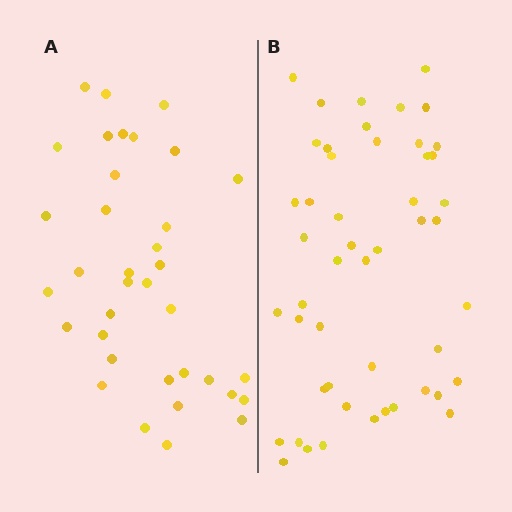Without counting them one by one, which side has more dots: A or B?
Region B (the right region) has more dots.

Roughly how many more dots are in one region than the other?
Region B has approximately 15 more dots than region A.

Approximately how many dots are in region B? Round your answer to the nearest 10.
About 50 dots. (The exact count is 49, which rounds to 50.)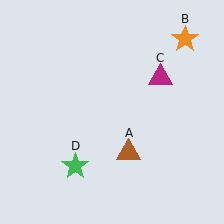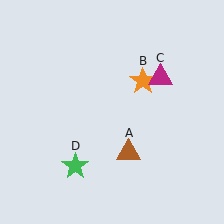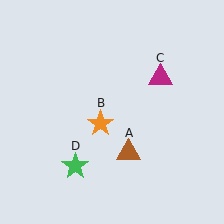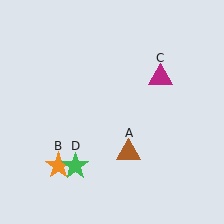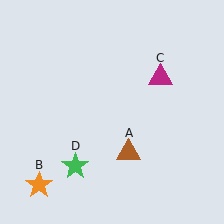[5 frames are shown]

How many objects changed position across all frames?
1 object changed position: orange star (object B).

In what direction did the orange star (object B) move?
The orange star (object B) moved down and to the left.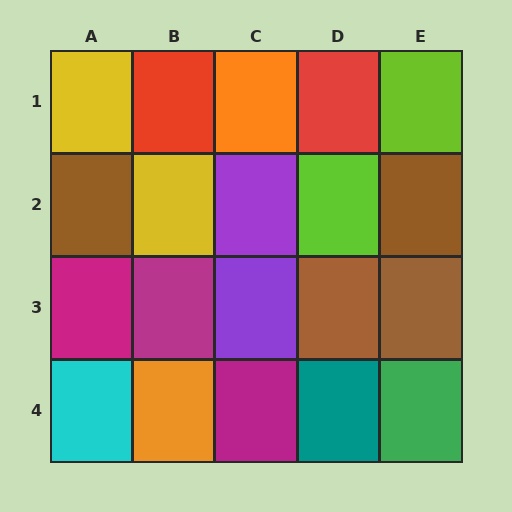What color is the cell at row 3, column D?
Brown.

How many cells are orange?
2 cells are orange.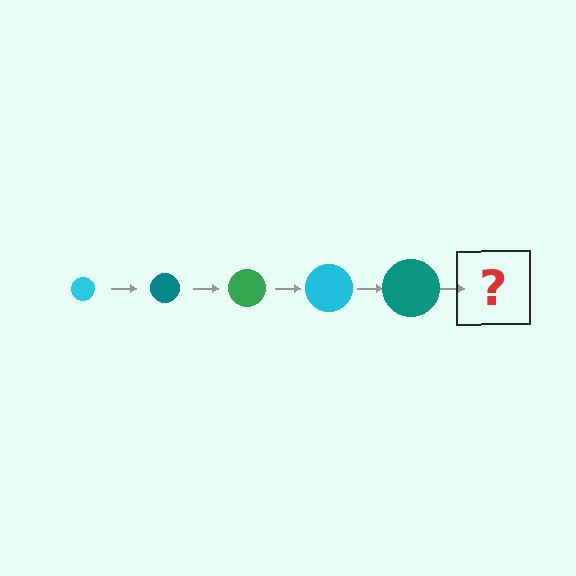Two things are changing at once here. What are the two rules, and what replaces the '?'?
The two rules are that the circle grows larger each step and the color cycles through cyan, teal, and green. The '?' should be a green circle, larger than the previous one.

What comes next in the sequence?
The next element should be a green circle, larger than the previous one.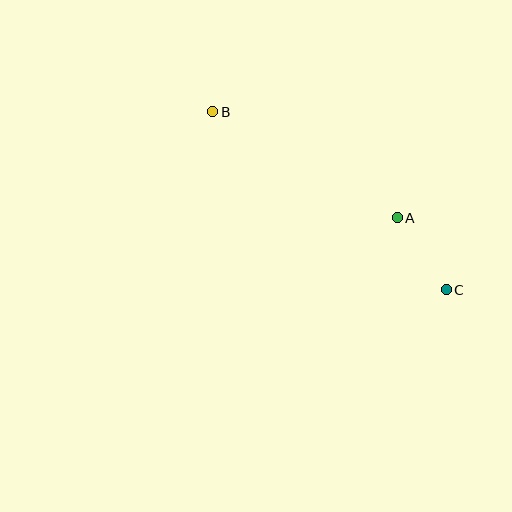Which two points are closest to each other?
Points A and C are closest to each other.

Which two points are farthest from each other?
Points B and C are farthest from each other.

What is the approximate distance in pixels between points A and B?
The distance between A and B is approximately 213 pixels.